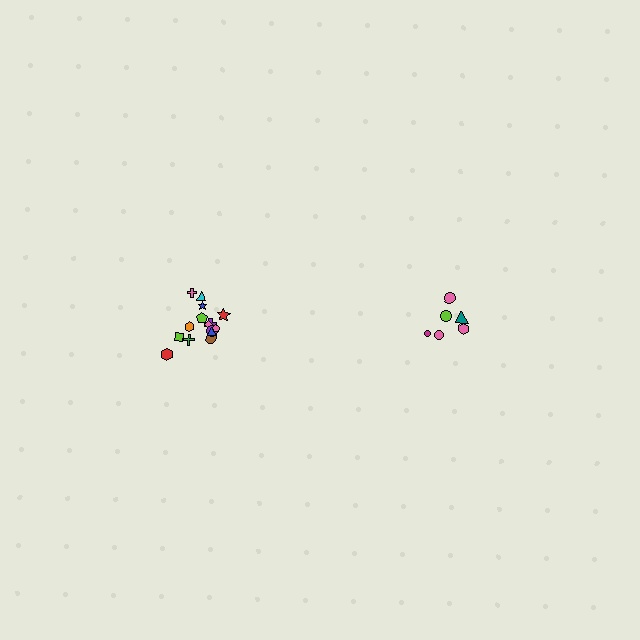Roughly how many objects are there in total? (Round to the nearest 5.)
Roughly 20 objects in total.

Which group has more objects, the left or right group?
The left group.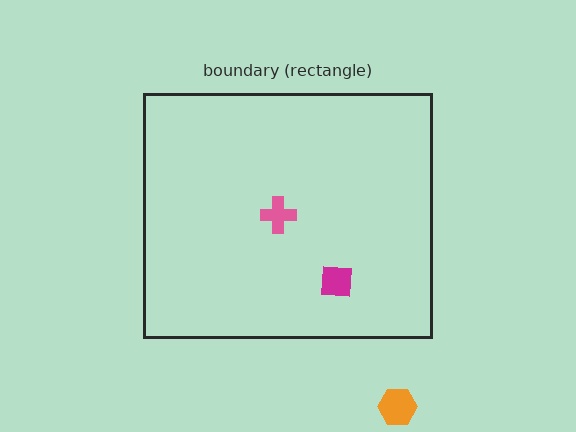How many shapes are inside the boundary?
2 inside, 1 outside.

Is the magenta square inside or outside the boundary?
Inside.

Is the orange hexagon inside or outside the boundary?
Outside.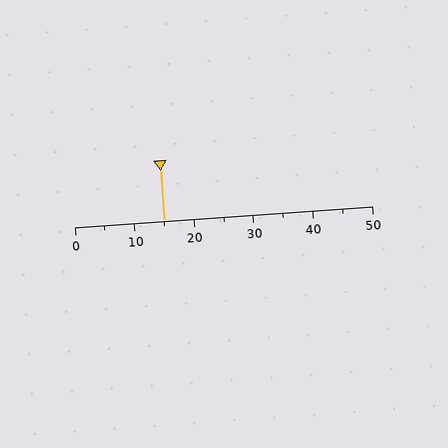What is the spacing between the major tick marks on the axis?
The major ticks are spaced 10 apart.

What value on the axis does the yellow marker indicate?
The marker indicates approximately 15.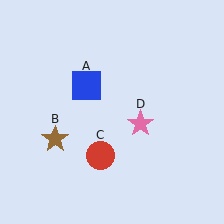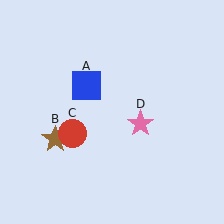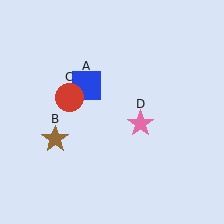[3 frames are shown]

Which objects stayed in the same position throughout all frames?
Blue square (object A) and brown star (object B) and pink star (object D) remained stationary.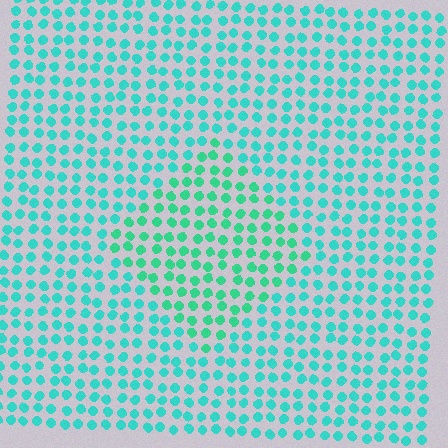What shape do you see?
I see a diamond.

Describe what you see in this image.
The image is filled with small cyan elements in a uniform arrangement. A diamond-shaped region is visible where the elements are tinted to a slightly different hue, forming a subtle color boundary.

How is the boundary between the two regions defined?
The boundary is defined purely by a slight shift in hue (about 22 degrees). Spacing, size, and orientation are identical on both sides.